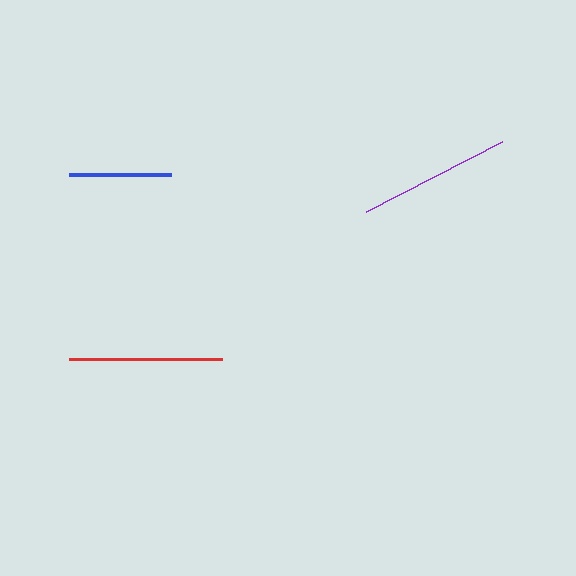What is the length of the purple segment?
The purple segment is approximately 153 pixels long.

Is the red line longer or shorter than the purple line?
The red line is longer than the purple line.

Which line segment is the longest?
The red line is the longest at approximately 153 pixels.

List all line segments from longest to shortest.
From longest to shortest: red, purple, blue.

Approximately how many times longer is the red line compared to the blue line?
The red line is approximately 1.5 times the length of the blue line.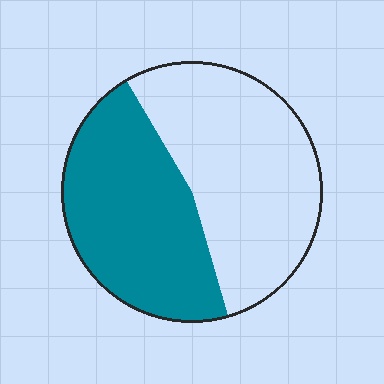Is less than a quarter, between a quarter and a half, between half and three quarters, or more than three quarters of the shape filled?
Between a quarter and a half.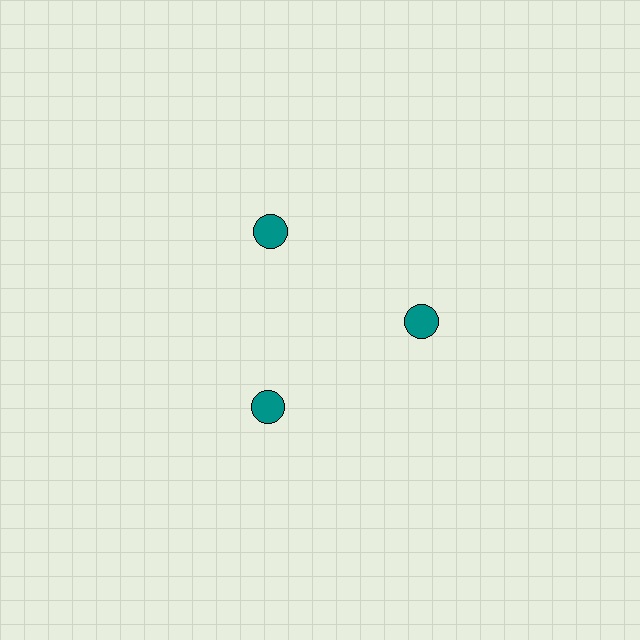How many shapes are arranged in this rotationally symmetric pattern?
There are 3 shapes, arranged in 3 groups of 1.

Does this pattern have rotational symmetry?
Yes, this pattern has 3-fold rotational symmetry. It looks the same after rotating 120 degrees around the center.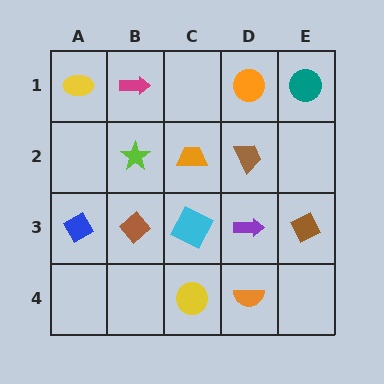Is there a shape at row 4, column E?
No, that cell is empty.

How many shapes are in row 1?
4 shapes.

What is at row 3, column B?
A brown diamond.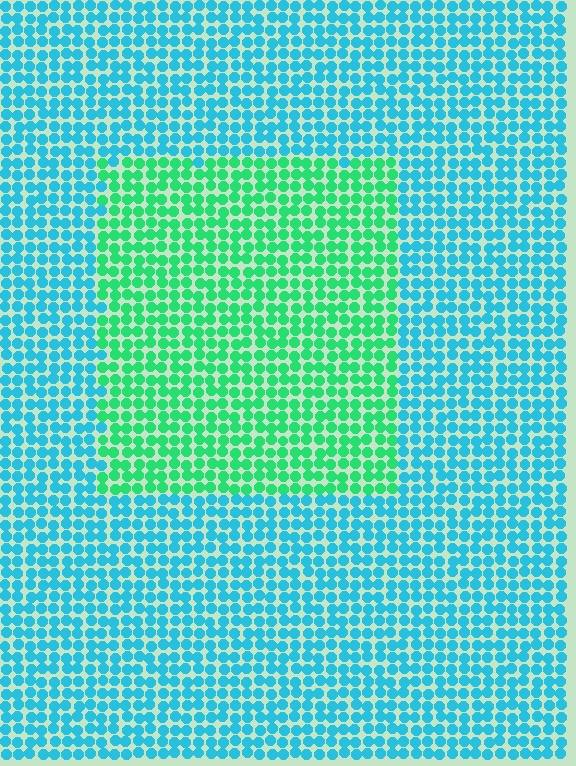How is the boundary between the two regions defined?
The boundary is defined purely by a slight shift in hue (about 46 degrees). Spacing, size, and orientation are identical on both sides.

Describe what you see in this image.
The image is filled with small cyan elements in a uniform arrangement. A rectangle-shaped region is visible where the elements are tinted to a slightly different hue, forming a subtle color boundary.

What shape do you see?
I see a rectangle.